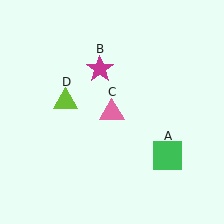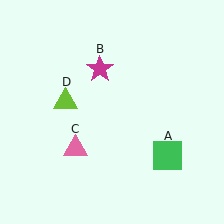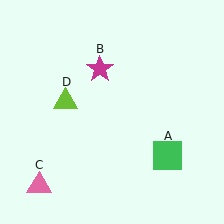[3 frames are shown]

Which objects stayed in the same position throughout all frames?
Green square (object A) and magenta star (object B) and lime triangle (object D) remained stationary.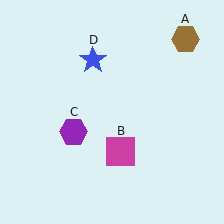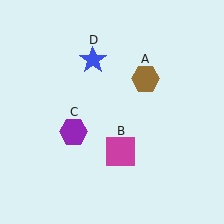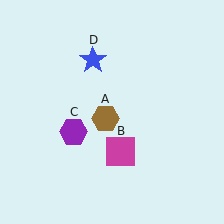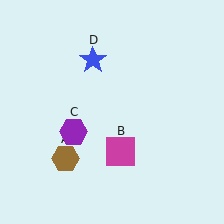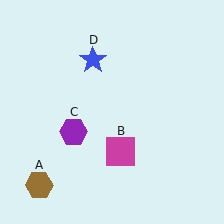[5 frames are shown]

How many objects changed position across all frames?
1 object changed position: brown hexagon (object A).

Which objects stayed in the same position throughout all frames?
Magenta square (object B) and purple hexagon (object C) and blue star (object D) remained stationary.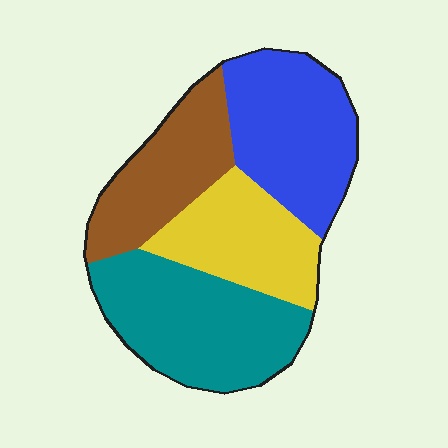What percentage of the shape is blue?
Blue takes up between a sixth and a third of the shape.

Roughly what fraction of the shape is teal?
Teal takes up about one third (1/3) of the shape.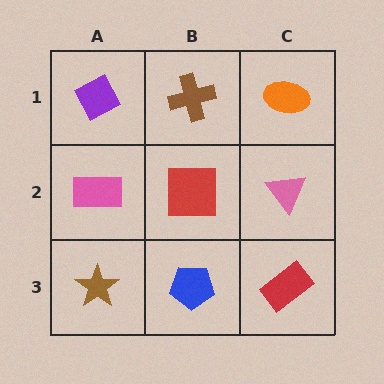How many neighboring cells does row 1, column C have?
2.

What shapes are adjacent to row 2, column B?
A brown cross (row 1, column B), a blue pentagon (row 3, column B), a pink rectangle (row 2, column A), a pink triangle (row 2, column C).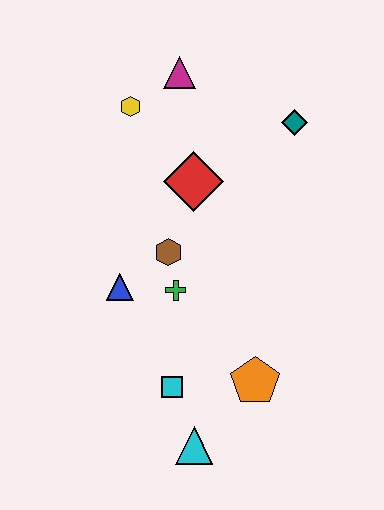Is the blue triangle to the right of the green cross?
No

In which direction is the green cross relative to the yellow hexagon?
The green cross is below the yellow hexagon.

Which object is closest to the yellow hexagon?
The magenta triangle is closest to the yellow hexagon.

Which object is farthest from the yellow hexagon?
The cyan triangle is farthest from the yellow hexagon.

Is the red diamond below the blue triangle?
No